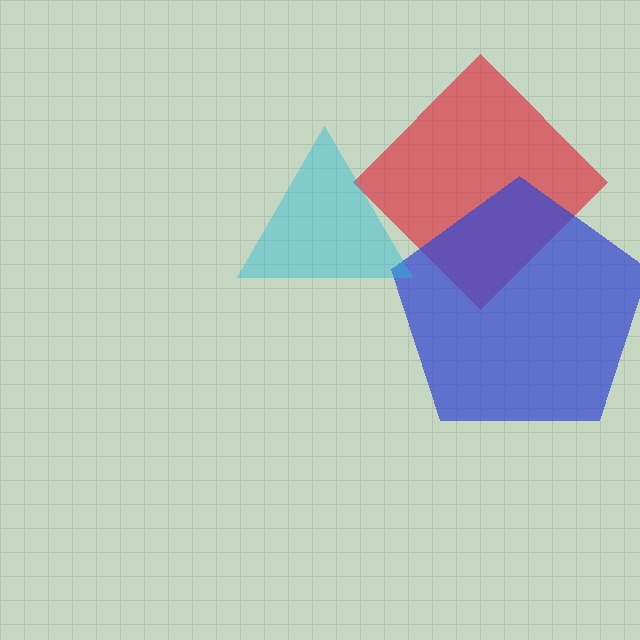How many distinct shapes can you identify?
There are 3 distinct shapes: a red diamond, a blue pentagon, a cyan triangle.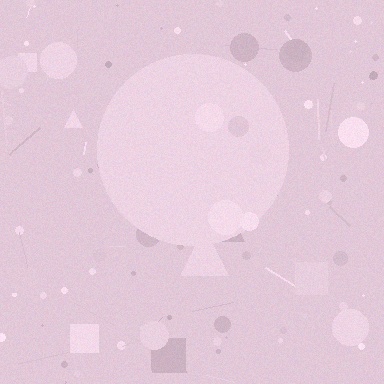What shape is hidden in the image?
A circle is hidden in the image.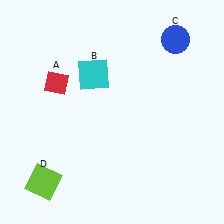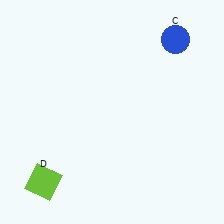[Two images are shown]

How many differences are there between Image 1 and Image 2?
There are 2 differences between the two images.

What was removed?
The red diamond (A), the cyan square (B) were removed in Image 2.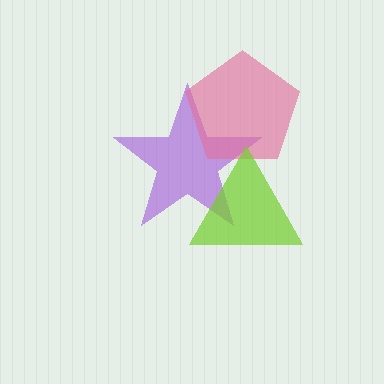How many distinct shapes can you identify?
There are 3 distinct shapes: a purple star, a pink pentagon, a lime triangle.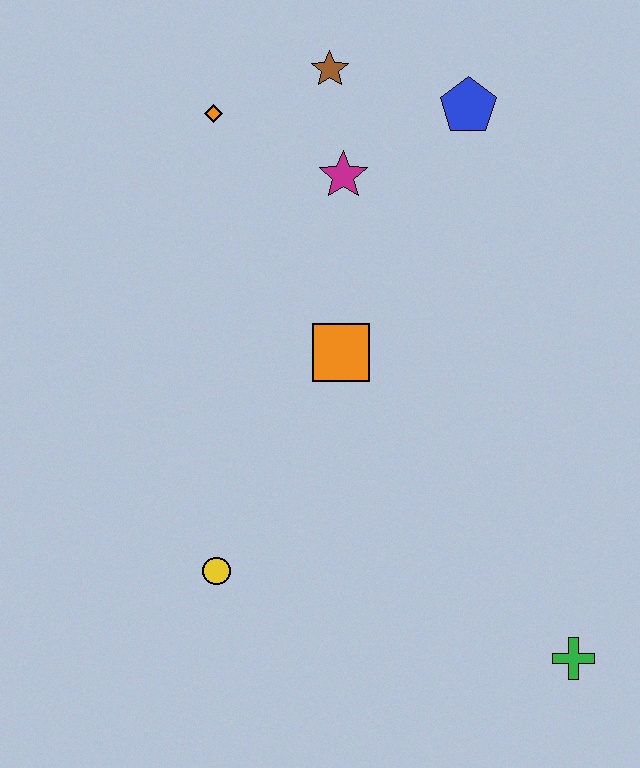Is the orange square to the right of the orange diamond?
Yes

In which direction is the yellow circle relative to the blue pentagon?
The yellow circle is below the blue pentagon.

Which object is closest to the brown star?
The magenta star is closest to the brown star.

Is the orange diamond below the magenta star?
No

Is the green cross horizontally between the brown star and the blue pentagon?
No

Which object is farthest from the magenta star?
The green cross is farthest from the magenta star.